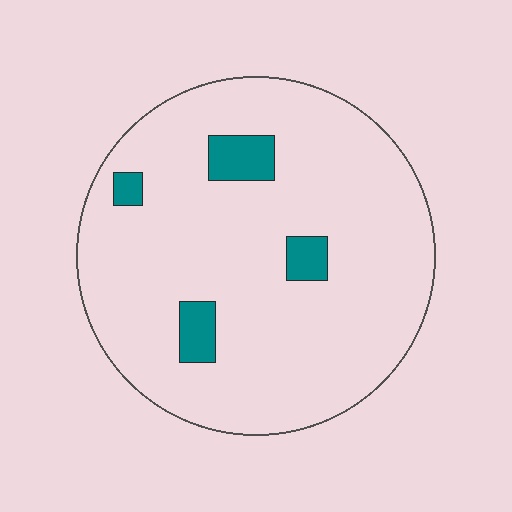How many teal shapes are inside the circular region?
4.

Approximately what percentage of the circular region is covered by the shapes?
Approximately 10%.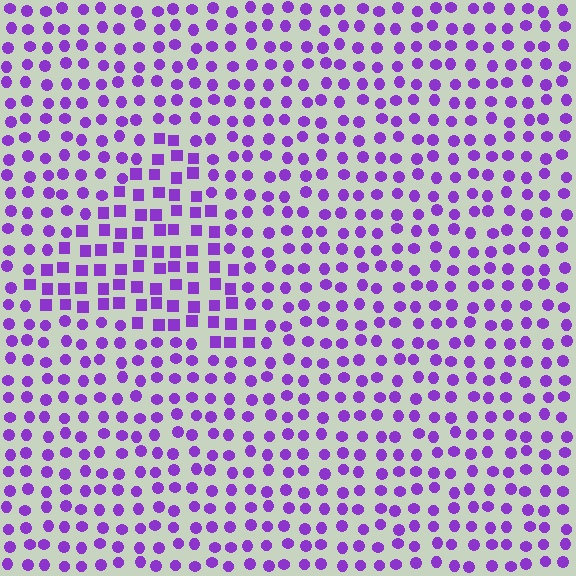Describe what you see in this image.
The image is filled with small purple elements arranged in a uniform grid. A triangle-shaped region contains squares, while the surrounding area contains circles. The boundary is defined purely by the change in element shape.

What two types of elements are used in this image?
The image uses squares inside the triangle region and circles outside it.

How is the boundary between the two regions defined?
The boundary is defined by a change in element shape: squares inside vs. circles outside. All elements share the same color and spacing.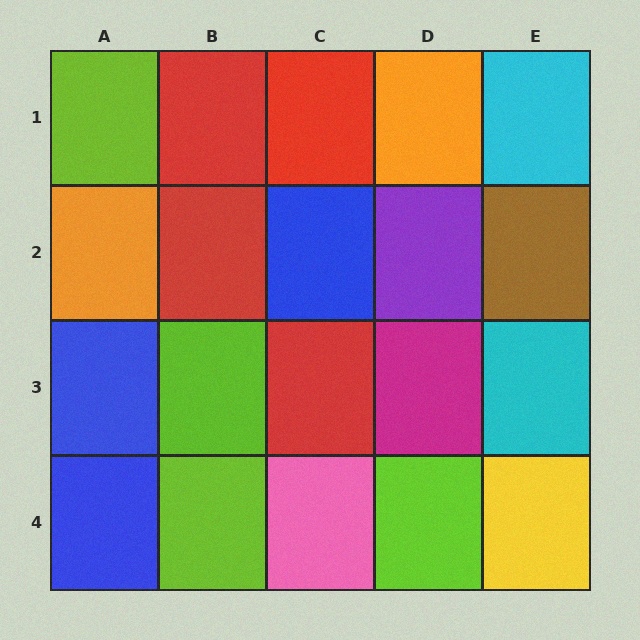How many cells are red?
4 cells are red.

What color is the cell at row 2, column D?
Purple.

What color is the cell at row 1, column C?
Red.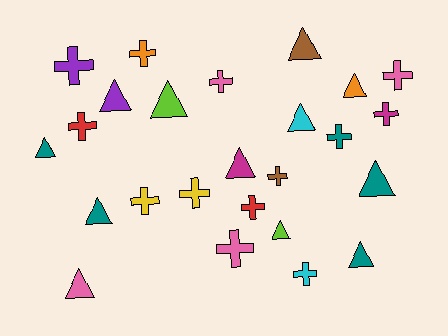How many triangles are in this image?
There are 12 triangles.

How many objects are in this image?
There are 25 objects.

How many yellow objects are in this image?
There are 2 yellow objects.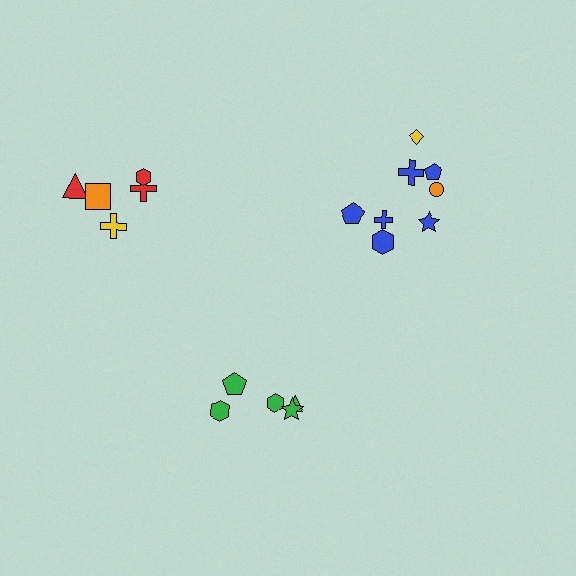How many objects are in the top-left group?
There are 5 objects.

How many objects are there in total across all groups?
There are 18 objects.